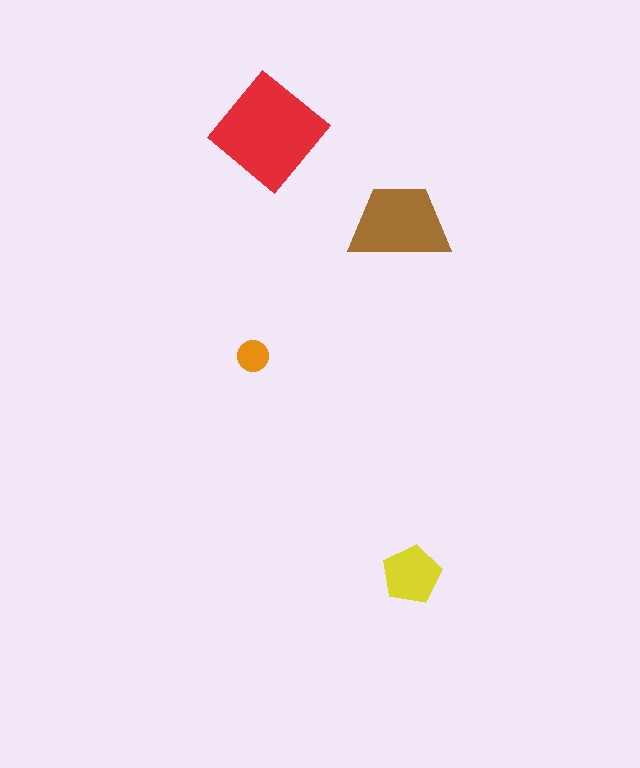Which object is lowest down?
The yellow pentagon is bottommost.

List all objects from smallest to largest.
The orange circle, the yellow pentagon, the brown trapezoid, the red diamond.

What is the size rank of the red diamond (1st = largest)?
1st.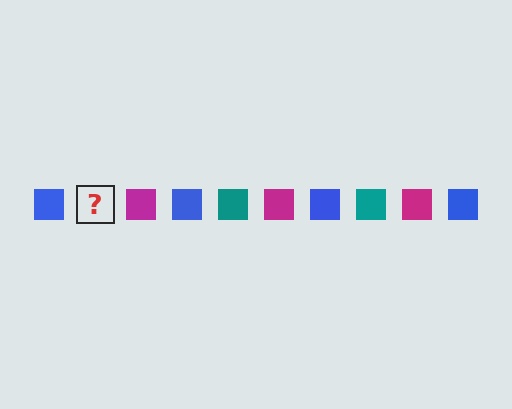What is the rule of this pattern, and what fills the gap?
The rule is that the pattern cycles through blue, teal, magenta squares. The gap should be filled with a teal square.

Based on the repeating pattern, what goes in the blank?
The blank should be a teal square.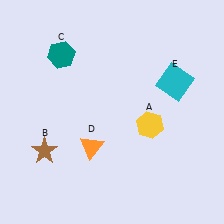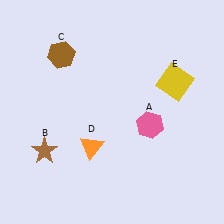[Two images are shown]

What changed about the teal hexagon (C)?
In Image 1, C is teal. In Image 2, it changed to brown.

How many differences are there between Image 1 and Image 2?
There are 3 differences between the two images.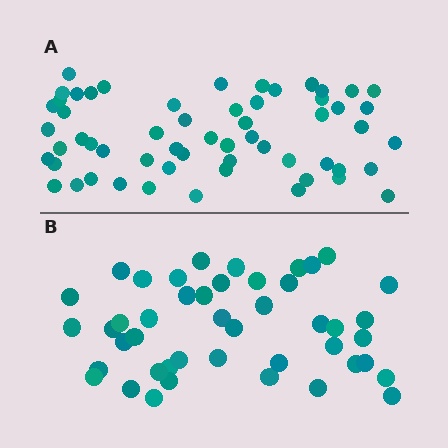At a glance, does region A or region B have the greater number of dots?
Region A (the top region) has more dots.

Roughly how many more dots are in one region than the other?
Region A has approximately 15 more dots than region B.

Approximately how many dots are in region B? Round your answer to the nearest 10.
About 40 dots. (The exact count is 45, which rounds to 40.)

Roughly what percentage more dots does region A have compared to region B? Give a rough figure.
About 30% more.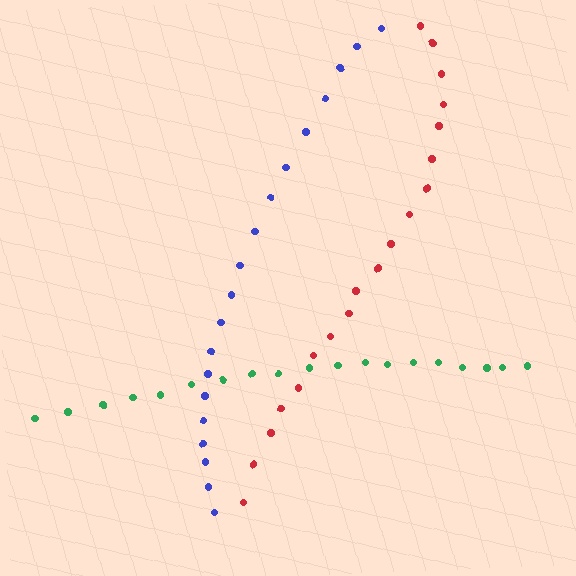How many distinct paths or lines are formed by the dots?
There are 3 distinct paths.